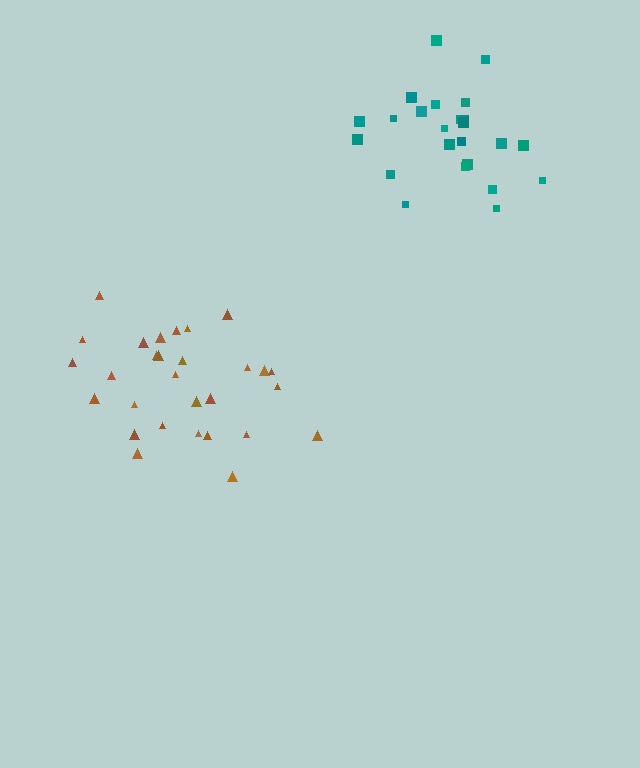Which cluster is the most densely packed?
Teal.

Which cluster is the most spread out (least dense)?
Brown.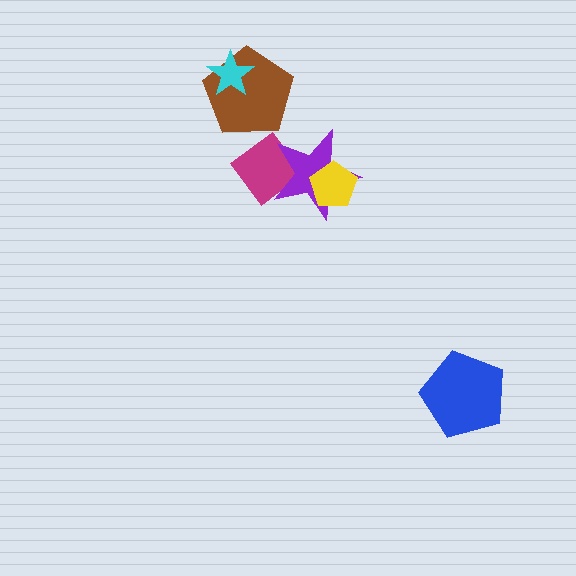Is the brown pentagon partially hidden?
Yes, it is partially covered by another shape.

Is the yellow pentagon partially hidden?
No, no other shape covers it.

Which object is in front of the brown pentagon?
The cyan star is in front of the brown pentagon.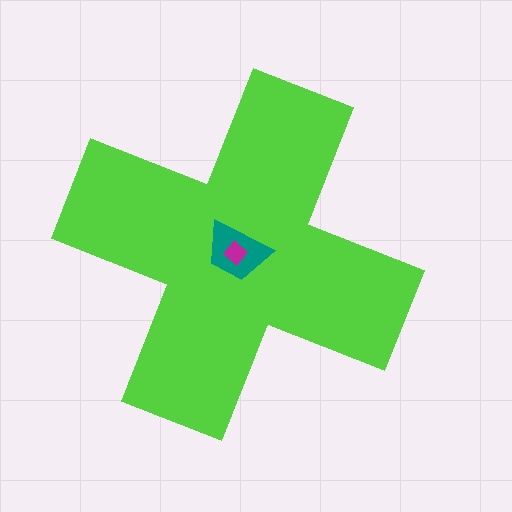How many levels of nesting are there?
3.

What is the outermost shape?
The lime cross.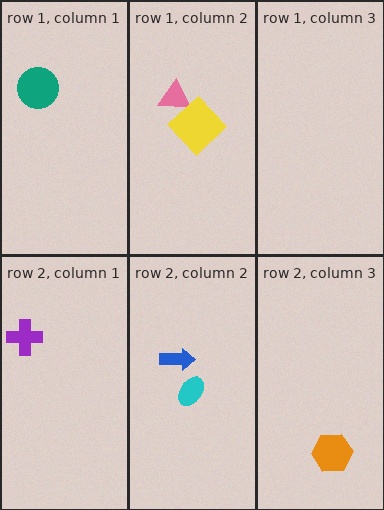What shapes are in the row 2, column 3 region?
The orange hexagon.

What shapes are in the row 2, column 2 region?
The blue arrow, the cyan ellipse.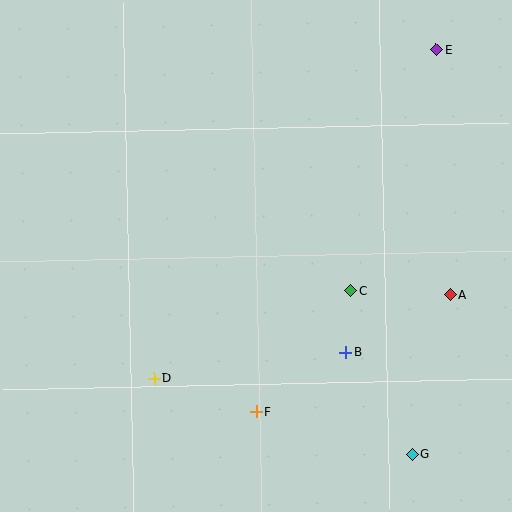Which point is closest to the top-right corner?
Point E is closest to the top-right corner.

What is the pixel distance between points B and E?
The distance between B and E is 316 pixels.